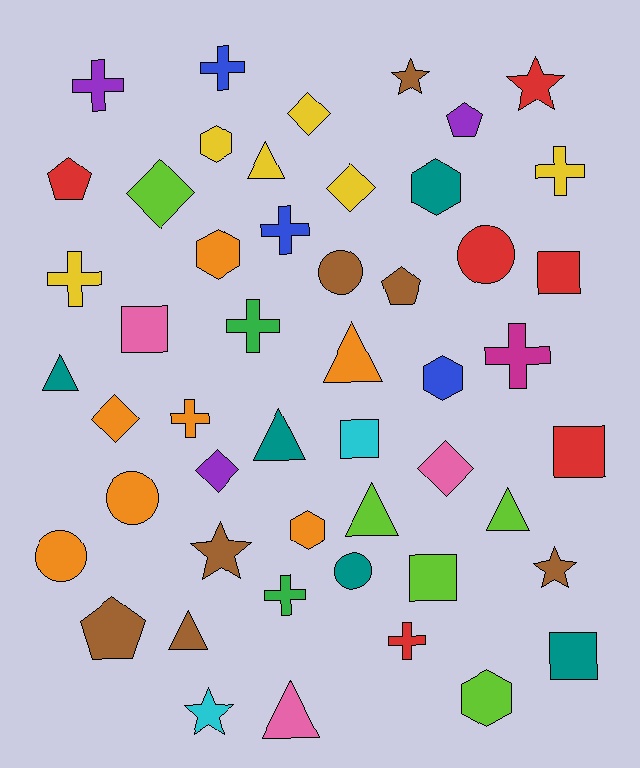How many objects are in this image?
There are 50 objects.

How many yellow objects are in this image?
There are 6 yellow objects.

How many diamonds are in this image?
There are 6 diamonds.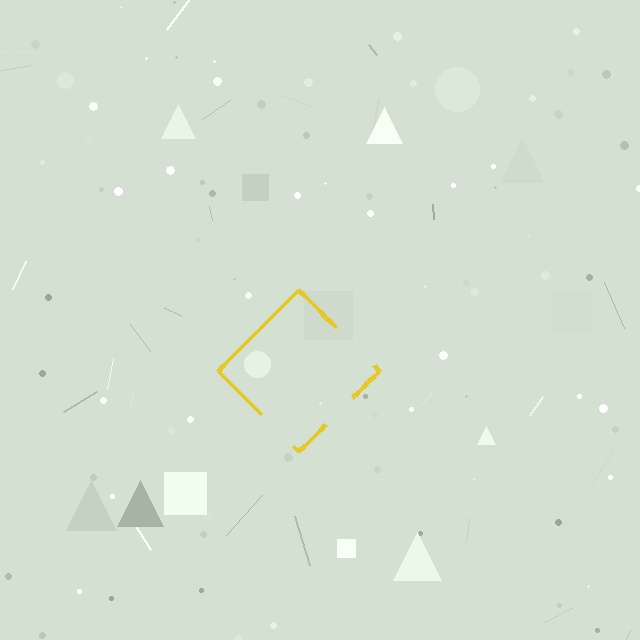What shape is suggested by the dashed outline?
The dashed outline suggests a diamond.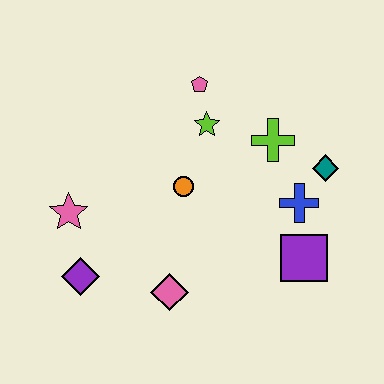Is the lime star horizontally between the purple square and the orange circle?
Yes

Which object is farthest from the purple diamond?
The teal diamond is farthest from the purple diamond.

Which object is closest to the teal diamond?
The blue cross is closest to the teal diamond.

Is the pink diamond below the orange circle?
Yes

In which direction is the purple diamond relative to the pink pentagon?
The purple diamond is below the pink pentagon.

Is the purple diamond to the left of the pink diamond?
Yes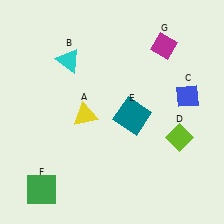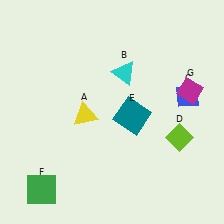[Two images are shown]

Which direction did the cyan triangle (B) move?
The cyan triangle (B) moved right.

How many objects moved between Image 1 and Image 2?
2 objects moved between the two images.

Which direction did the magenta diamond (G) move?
The magenta diamond (G) moved down.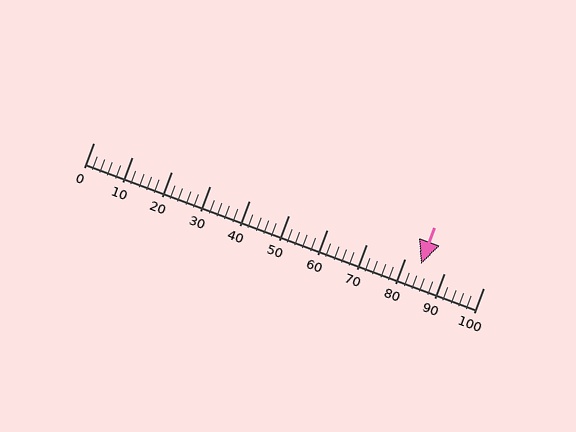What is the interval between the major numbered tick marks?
The major tick marks are spaced 10 units apart.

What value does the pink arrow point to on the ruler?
The pink arrow points to approximately 84.